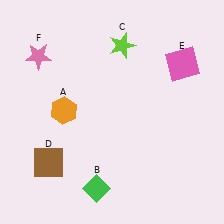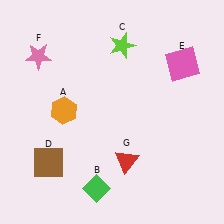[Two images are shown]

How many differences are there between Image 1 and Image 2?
There is 1 difference between the two images.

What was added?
A red triangle (G) was added in Image 2.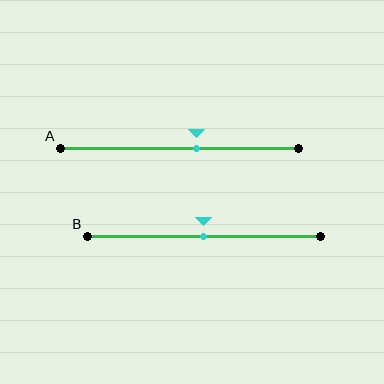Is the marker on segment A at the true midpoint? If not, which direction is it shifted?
No, the marker on segment A is shifted to the right by about 7% of the segment length.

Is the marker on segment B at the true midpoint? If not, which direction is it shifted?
Yes, the marker on segment B is at the true midpoint.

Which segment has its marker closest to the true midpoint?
Segment B has its marker closest to the true midpoint.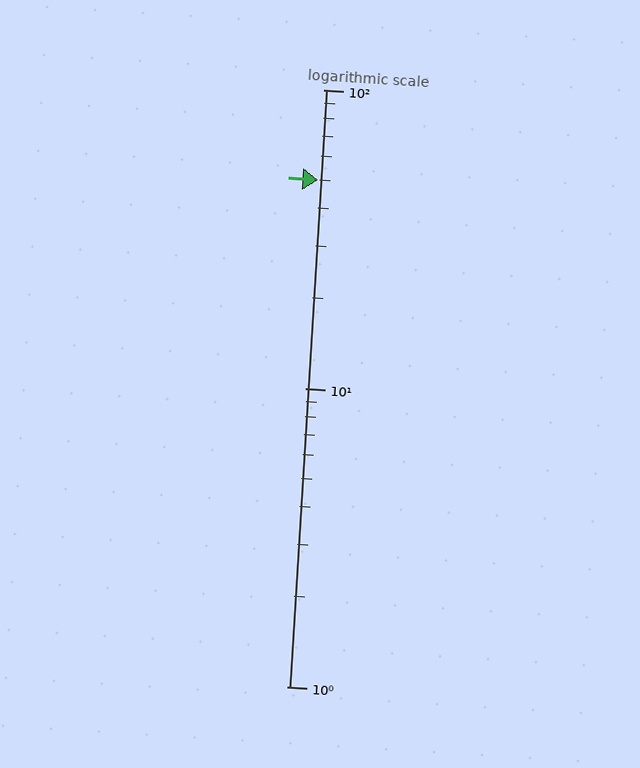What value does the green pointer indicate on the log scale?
The pointer indicates approximately 50.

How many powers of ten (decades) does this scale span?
The scale spans 2 decades, from 1 to 100.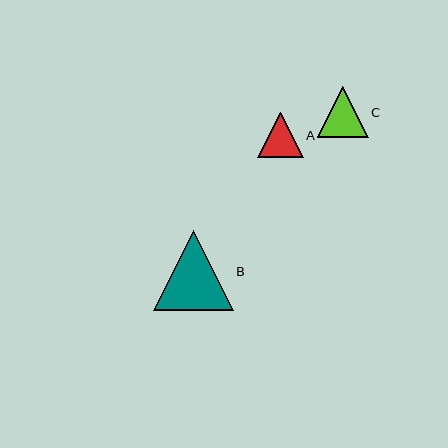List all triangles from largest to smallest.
From largest to smallest: B, C, A.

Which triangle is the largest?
Triangle B is the largest with a size of approximately 80 pixels.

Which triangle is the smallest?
Triangle A is the smallest with a size of approximately 45 pixels.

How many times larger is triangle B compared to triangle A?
Triangle B is approximately 1.8 times the size of triangle A.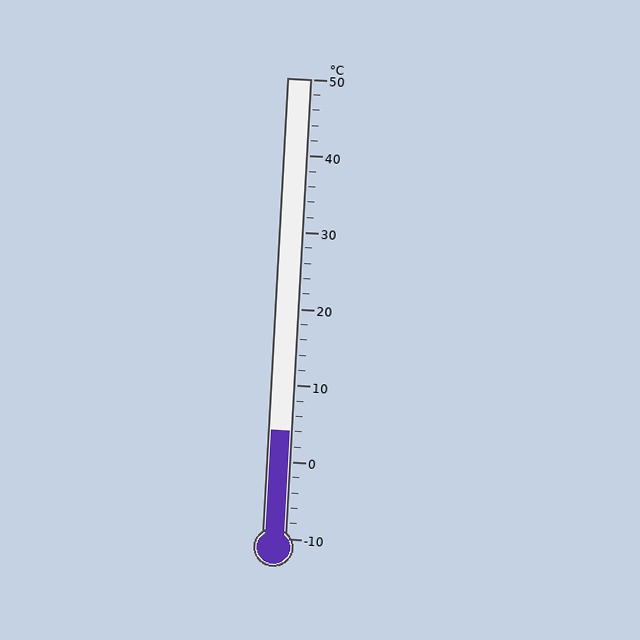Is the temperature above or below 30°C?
The temperature is below 30°C.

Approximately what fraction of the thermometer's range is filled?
The thermometer is filled to approximately 25% of its range.